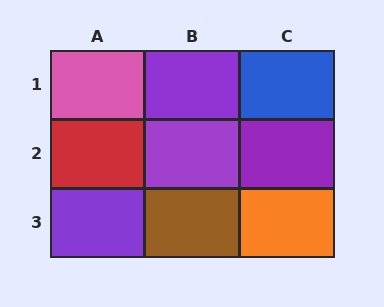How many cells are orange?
1 cell is orange.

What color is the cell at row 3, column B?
Brown.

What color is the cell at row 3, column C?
Orange.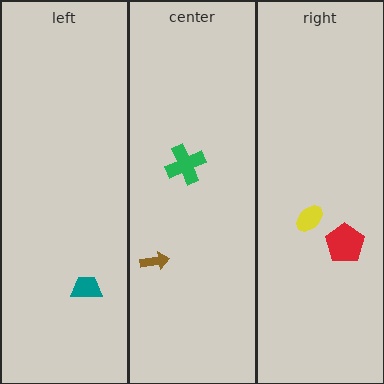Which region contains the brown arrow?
The center region.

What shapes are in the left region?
The teal trapezoid.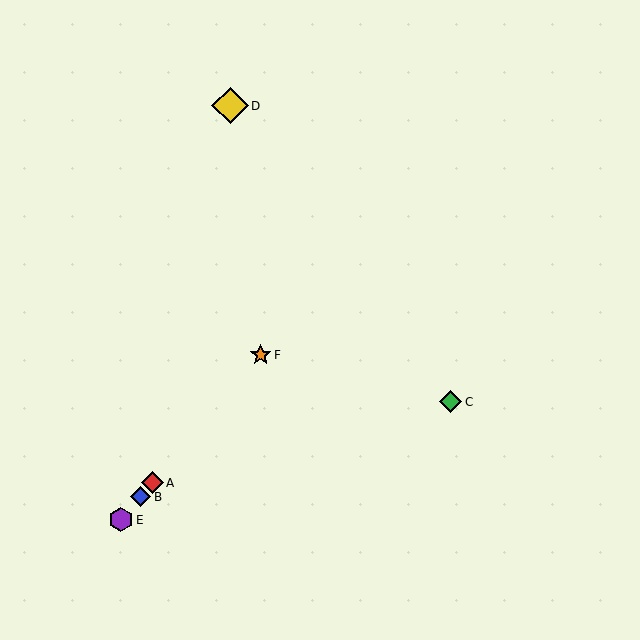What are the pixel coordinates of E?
Object E is at (121, 520).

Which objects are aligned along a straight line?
Objects A, B, E, F are aligned along a straight line.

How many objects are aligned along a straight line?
4 objects (A, B, E, F) are aligned along a straight line.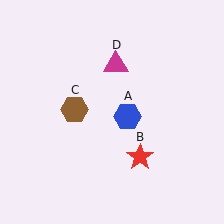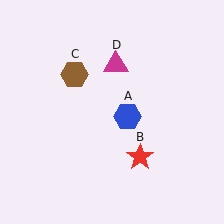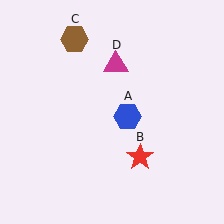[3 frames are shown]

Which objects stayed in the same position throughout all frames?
Blue hexagon (object A) and red star (object B) and magenta triangle (object D) remained stationary.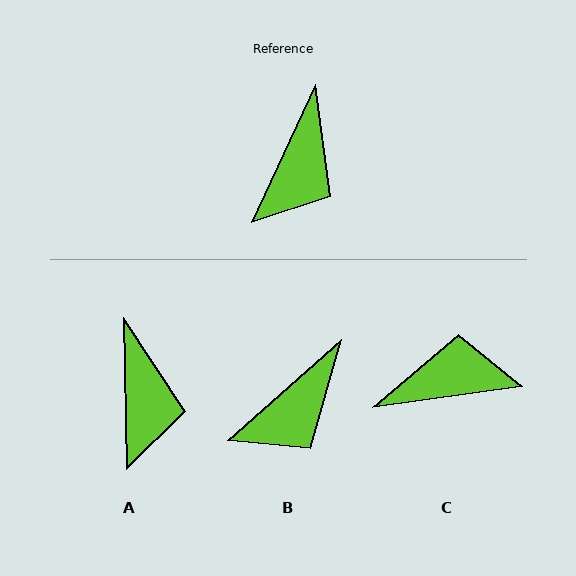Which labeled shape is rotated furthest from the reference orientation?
C, about 123 degrees away.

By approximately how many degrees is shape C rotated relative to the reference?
Approximately 123 degrees counter-clockwise.